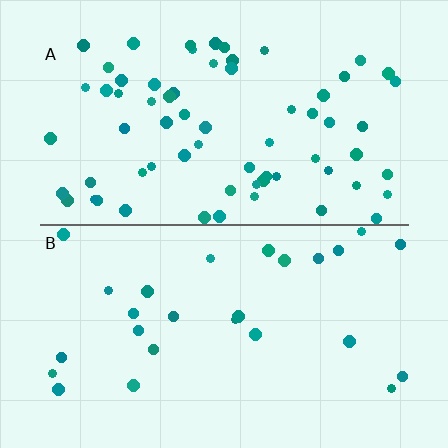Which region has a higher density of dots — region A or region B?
A (the top).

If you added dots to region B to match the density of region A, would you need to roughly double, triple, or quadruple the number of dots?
Approximately triple.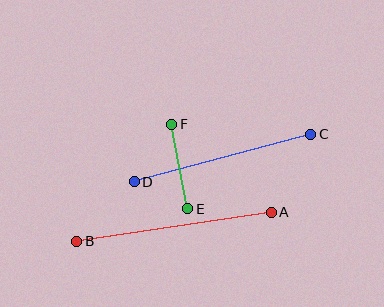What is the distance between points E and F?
The distance is approximately 86 pixels.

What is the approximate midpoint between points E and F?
The midpoint is at approximately (180, 166) pixels.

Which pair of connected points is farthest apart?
Points A and B are farthest apart.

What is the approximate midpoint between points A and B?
The midpoint is at approximately (174, 227) pixels.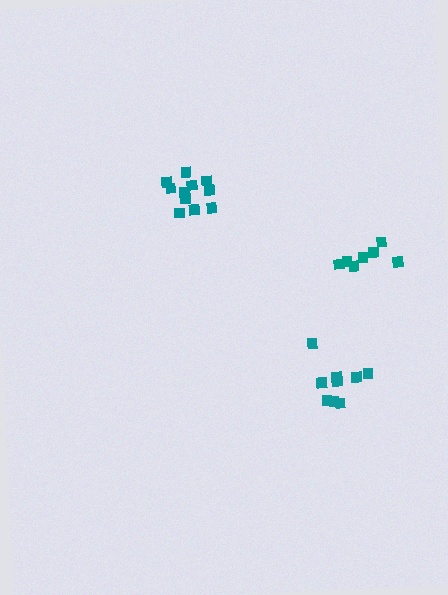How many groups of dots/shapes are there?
There are 3 groups.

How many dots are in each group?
Group 1: 11 dots, Group 2: 9 dots, Group 3: 7 dots (27 total).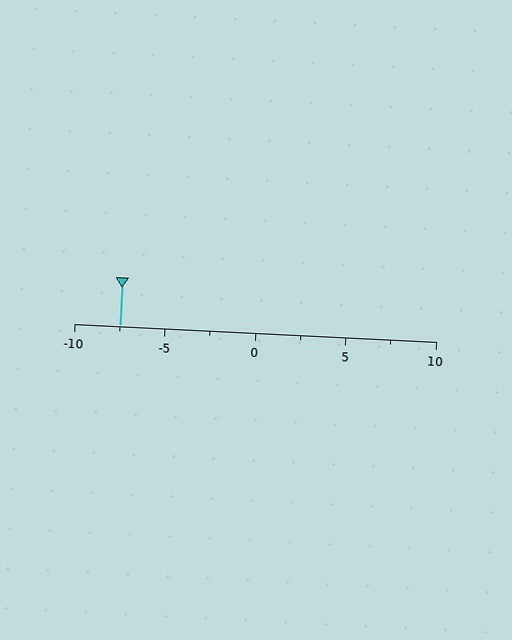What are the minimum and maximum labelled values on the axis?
The axis runs from -10 to 10.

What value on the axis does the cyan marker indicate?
The marker indicates approximately -7.5.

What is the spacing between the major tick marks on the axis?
The major ticks are spaced 5 apart.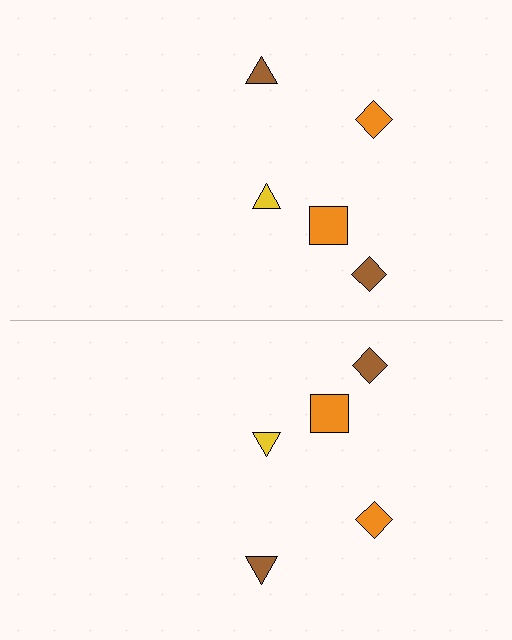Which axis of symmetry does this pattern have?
The pattern has a horizontal axis of symmetry running through the center of the image.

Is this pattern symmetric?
Yes, this pattern has bilateral (reflection) symmetry.